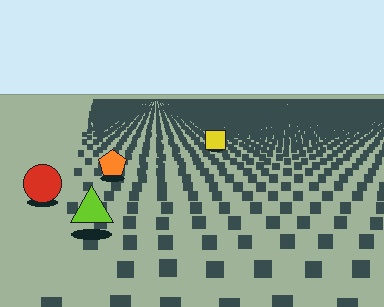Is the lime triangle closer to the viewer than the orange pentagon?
Yes. The lime triangle is closer — you can tell from the texture gradient: the ground texture is coarser near it.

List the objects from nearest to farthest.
From nearest to farthest: the lime triangle, the red circle, the orange pentagon, the yellow square.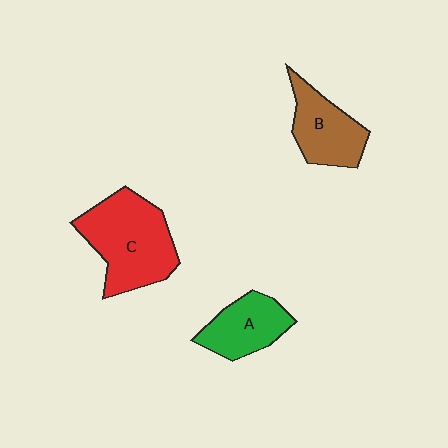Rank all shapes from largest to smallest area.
From largest to smallest: C (red), B (brown), A (green).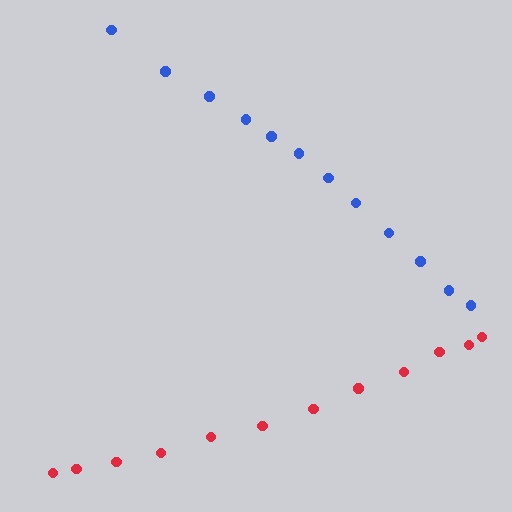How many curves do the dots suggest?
There are 2 distinct paths.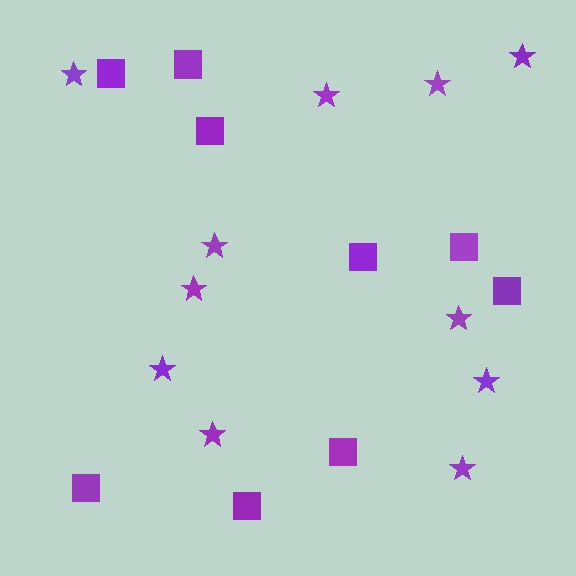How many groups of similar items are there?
There are 2 groups: one group of stars (11) and one group of squares (9).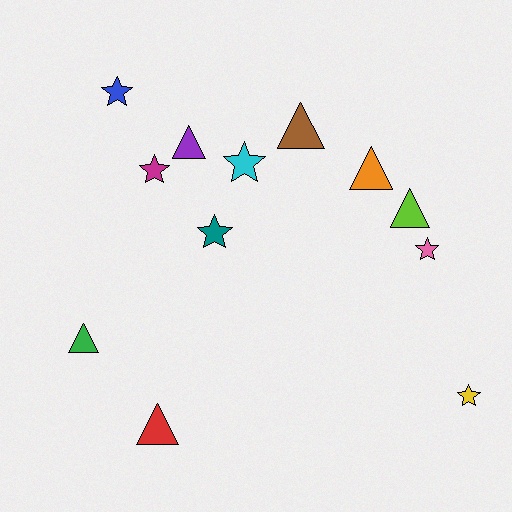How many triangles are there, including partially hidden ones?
There are 6 triangles.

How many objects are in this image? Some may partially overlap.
There are 12 objects.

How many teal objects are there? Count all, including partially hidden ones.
There is 1 teal object.